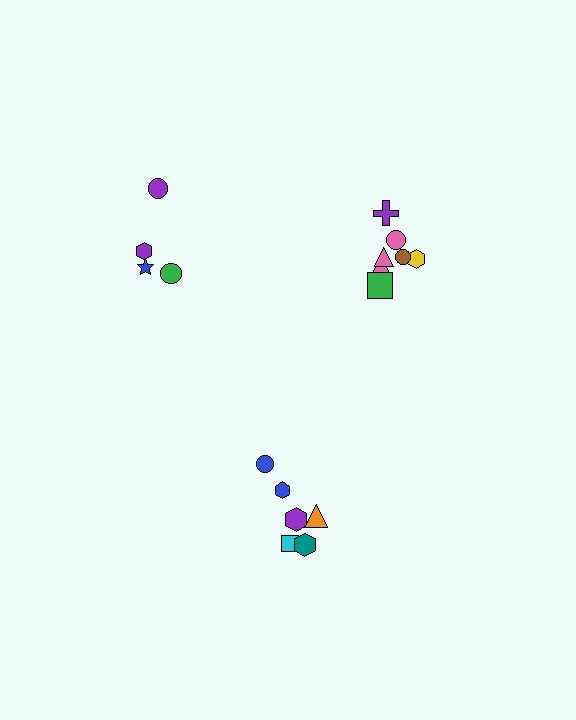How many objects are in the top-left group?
There are 4 objects.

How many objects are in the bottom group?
There are 6 objects.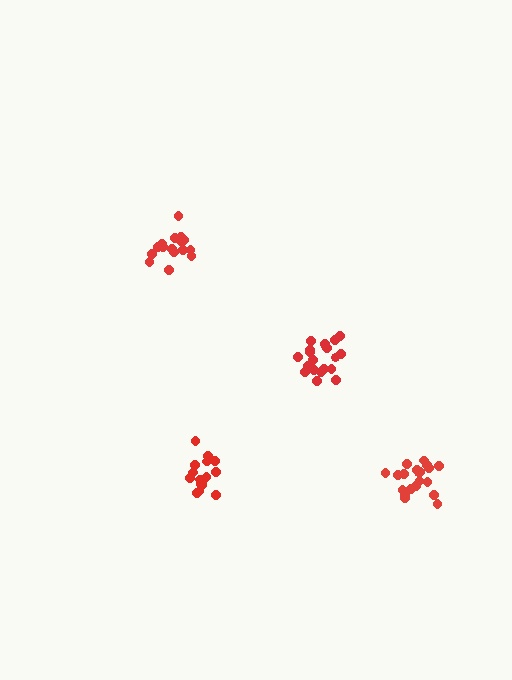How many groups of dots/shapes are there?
There are 4 groups.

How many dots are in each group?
Group 1: 16 dots, Group 2: 20 dots, Group 3: 20 dots, Group 4: 18 dots (74 total).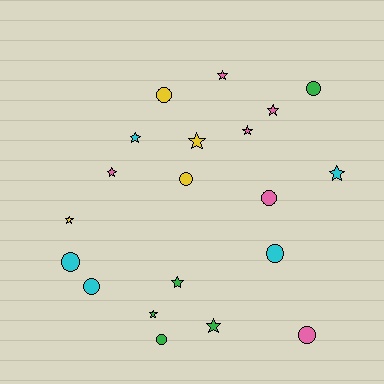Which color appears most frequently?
Pink, with 6 objects.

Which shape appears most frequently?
Star, with 11 objects.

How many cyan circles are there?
There are 3 cyan circles.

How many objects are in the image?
There are 20 objects.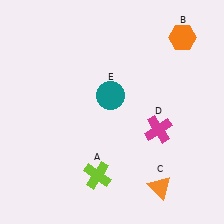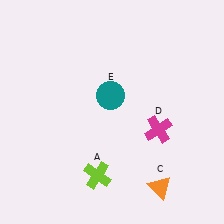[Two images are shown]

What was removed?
The orange hexagon (B) was removed in Image 2.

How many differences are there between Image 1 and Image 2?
There is 1 difference between the two images.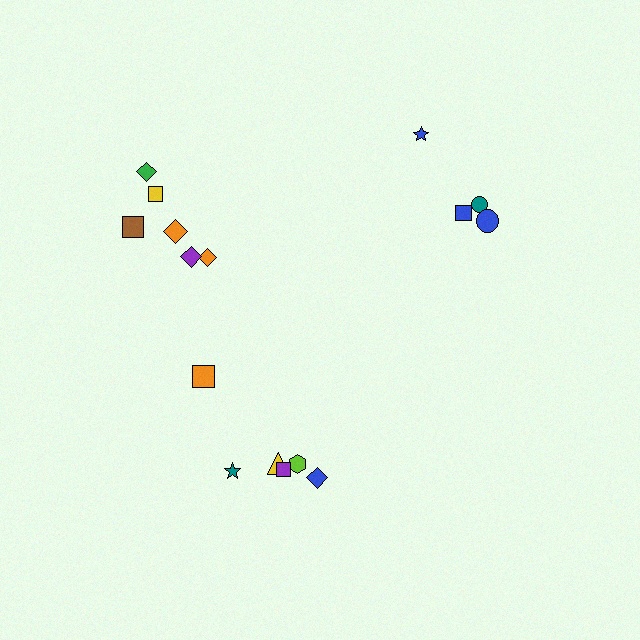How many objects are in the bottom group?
There are 6 objects.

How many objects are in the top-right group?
There are 4 objects.